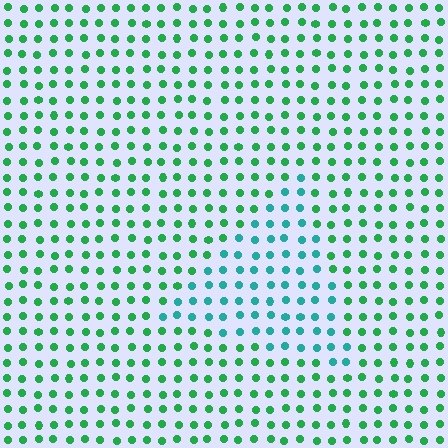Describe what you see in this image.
The image is filled with small green elements in a uniform arrangement. A triangle-shaped region is visible where the elements are tinted to a slightly different hue, forming a subtle color boundary.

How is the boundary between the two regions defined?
The boundary is defined purely by a slight shift in hue (about 38 degrees). Spacing, size, and orientation are identical on both sides.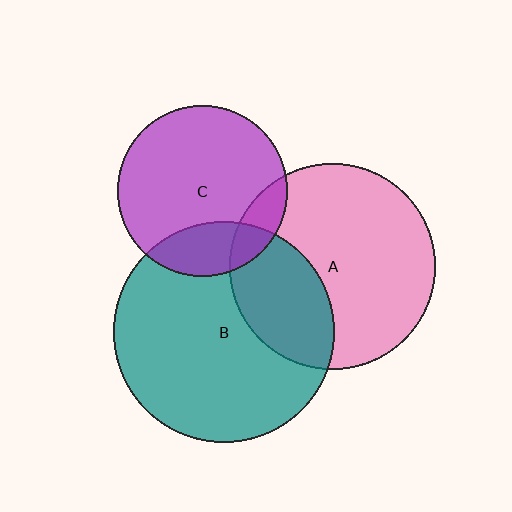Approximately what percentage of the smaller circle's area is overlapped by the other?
Approximately 20%.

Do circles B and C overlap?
Yes.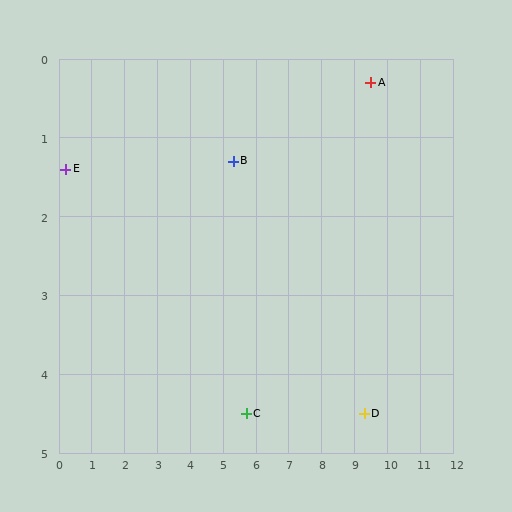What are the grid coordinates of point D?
Point D is at approximately (9.3, 4.5).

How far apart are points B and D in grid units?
Points B and D are about 5.1 grid units apart.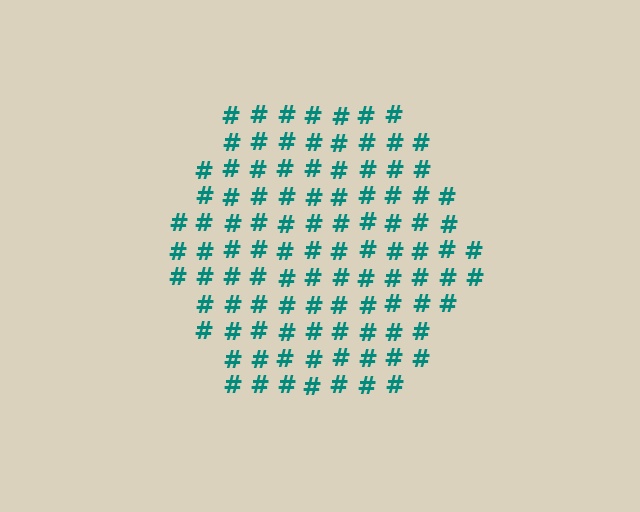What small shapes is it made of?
It is made of small hash symbols.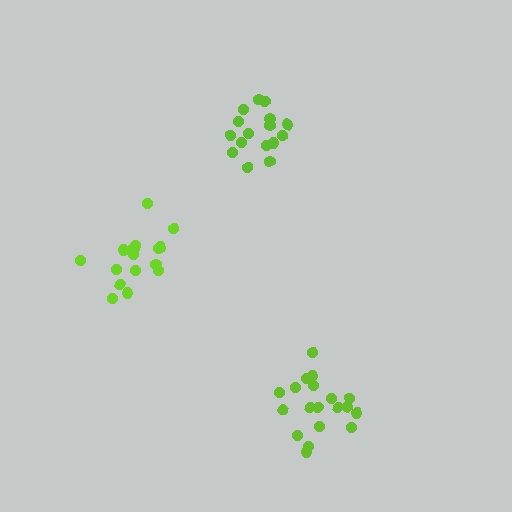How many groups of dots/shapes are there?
There are 3 groups.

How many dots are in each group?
Group 1: 16 dots, Group 2: 19 dots, Group 3: 17 dots (52 total).